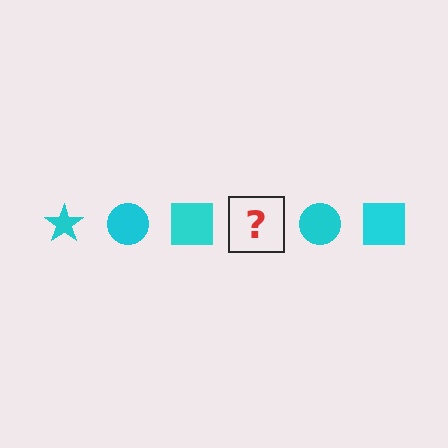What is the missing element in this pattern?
The missing element is a cyan star.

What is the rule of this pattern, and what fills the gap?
The rule is that the pattern cycles through star, circle, square shapes in cyan. The gap should be filled with a cyan star.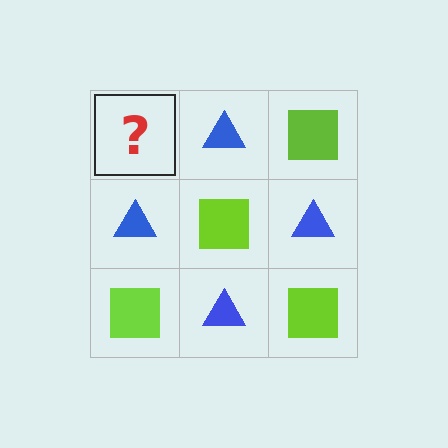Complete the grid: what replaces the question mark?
The question mark should be replaced with a lime square.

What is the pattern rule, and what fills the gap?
The rule is that it alternates lime square and blue triangle in a checkerboard pattern. The gap should be filled with a lime square.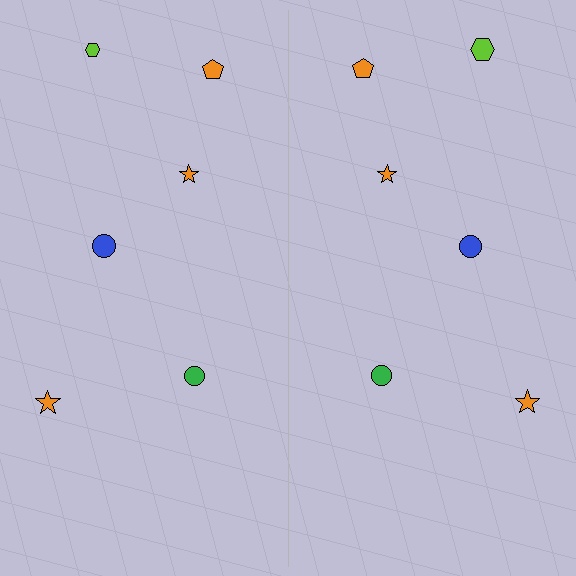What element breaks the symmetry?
The lime hexagon on the right side has a different size than its mirror counterpart.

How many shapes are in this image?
There are 12 shapes in this image.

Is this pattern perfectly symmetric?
No, the pattern is not perfectly symmetric. The lime hexagon on the right side has a different size than its mirror counterpart.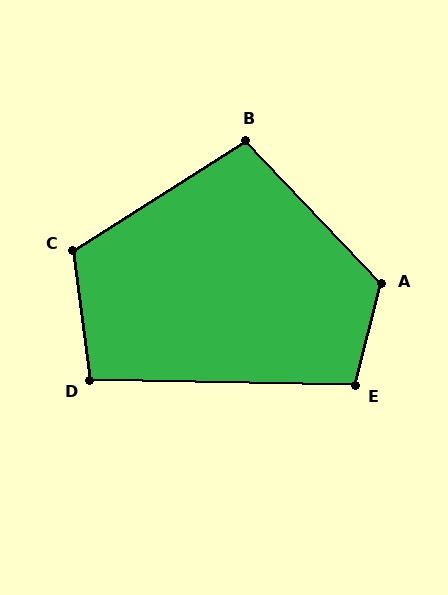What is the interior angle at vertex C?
Approximately 115 degrees (obtuse).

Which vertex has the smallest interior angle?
D, at approximately 98 degrees.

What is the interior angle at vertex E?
Approximately 103 degrees (obtuse).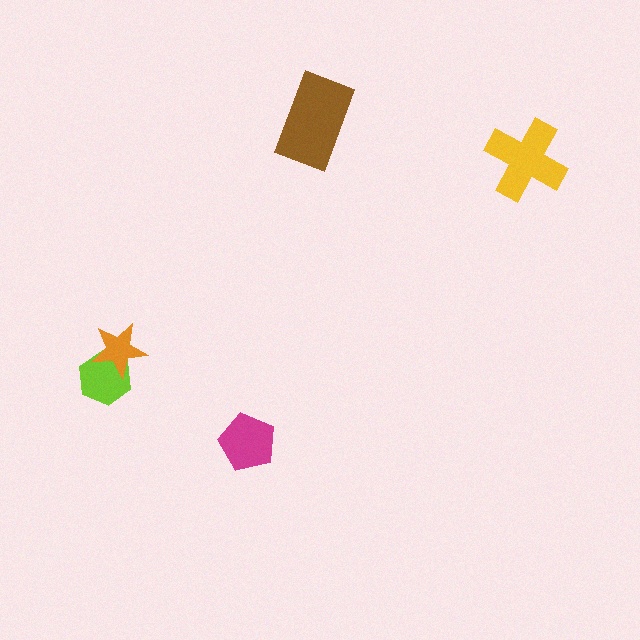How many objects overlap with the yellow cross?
0 objects overlap with the yellow cross.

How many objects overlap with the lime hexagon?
1 object overlaps with the lime hexagon.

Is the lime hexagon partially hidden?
Yes, it is partially covered by another shape.